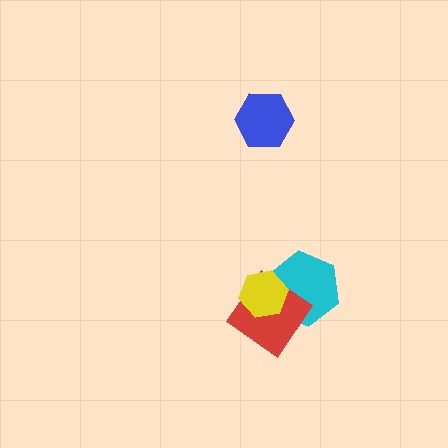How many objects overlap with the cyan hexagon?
2 objects overlap with the cyan hexagon.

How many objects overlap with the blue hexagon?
0 objects overlap with the blue hexagon.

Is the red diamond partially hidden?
Yes, it is partially covered by another shape.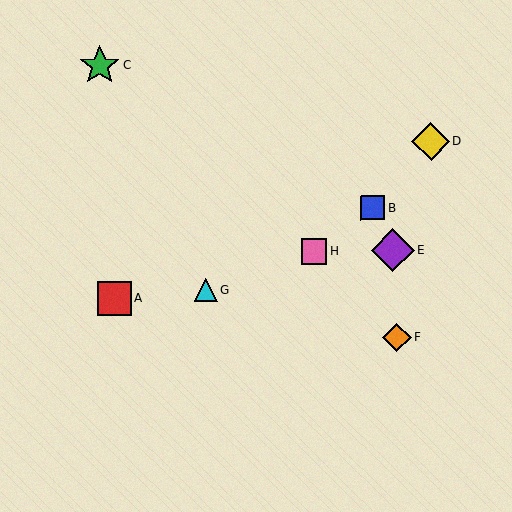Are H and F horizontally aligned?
No, H is at y≈251 and F is at y≈338.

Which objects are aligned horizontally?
Objects E, H are aligned horizontally.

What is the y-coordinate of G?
Object G is at y≈290.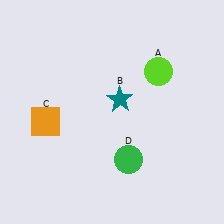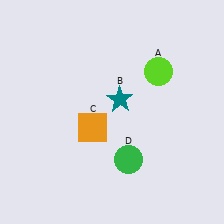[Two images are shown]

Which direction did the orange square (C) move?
The orange square (C) moved right.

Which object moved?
The orange square (C) moved right.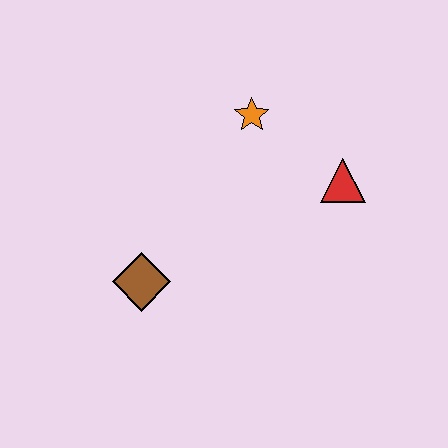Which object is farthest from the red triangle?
The brown diamond is farthest from the red triangle.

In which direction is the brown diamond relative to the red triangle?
The brown diamond is to the left of the red triangle.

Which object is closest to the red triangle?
The orange star is closest to the red triangle.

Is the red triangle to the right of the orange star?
Yes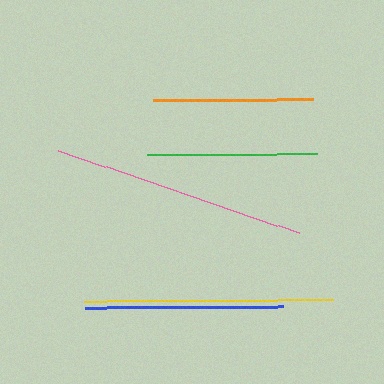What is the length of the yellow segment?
The yellow segment is approximately 249 pixels long.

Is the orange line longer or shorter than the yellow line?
The yellow line is longer than the orange line.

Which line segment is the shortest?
The orange line is the shortest at approximately 159 pixels.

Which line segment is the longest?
The pink line is the longest at approximately 256 pixels.